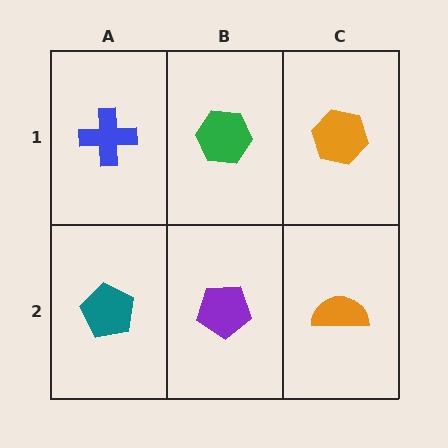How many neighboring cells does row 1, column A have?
2.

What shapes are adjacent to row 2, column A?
A blue cross (row 1, column A), a purple pentagon (row 2, column B).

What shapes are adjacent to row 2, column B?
A green hexagon (row 1, column B), a teal pentagon (row 2, column A), an orange semicircle (row 2, column C).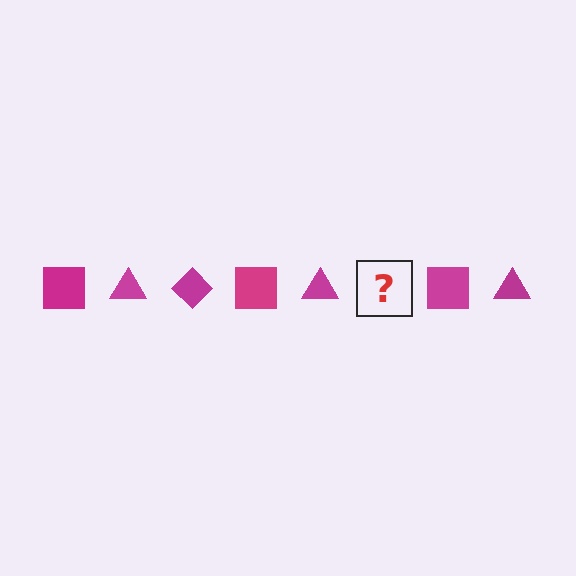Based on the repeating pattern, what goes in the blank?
The blank should be a magenta diamond.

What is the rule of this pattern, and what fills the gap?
The rule is that the pattern cycles through square, triangle, diamond shapes in magenta. The gap should be filled with a magenta diamond.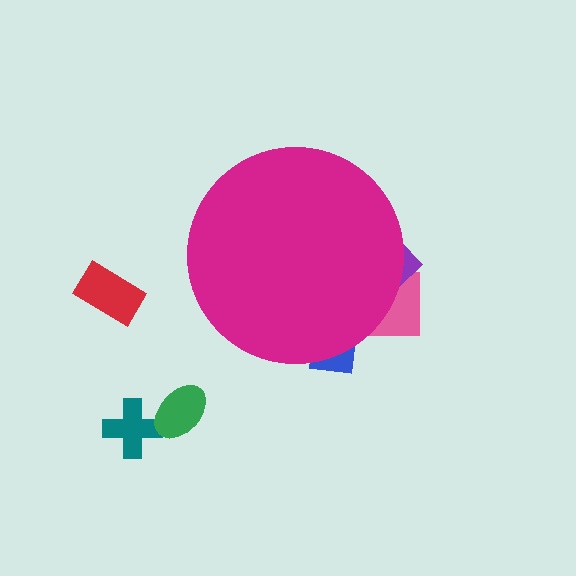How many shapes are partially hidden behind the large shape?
3 shapes are partially hidden.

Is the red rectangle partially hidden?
No, the red rectangle is fully visible.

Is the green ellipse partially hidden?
No, the green ellipse is fully visible.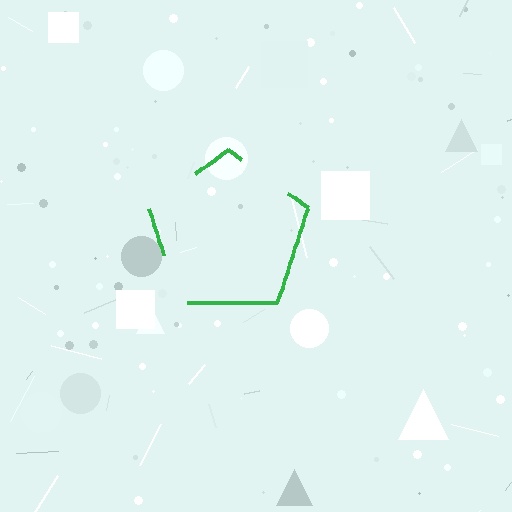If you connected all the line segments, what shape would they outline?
They would outline a pentagon.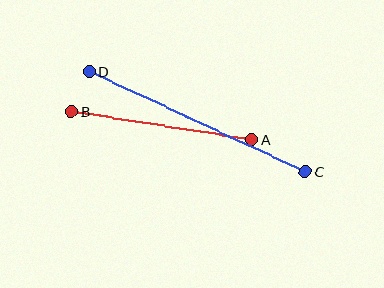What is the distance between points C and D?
The distance is approximately 238 pixels.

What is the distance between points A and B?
The distance is approximately 183 pixels.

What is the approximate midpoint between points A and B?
The midpoint is at approximately (161, 126) pixels.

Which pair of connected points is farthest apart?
Points C and D are farthest apart.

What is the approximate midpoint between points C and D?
The midpoint is at approximately (197, 122) pixels.